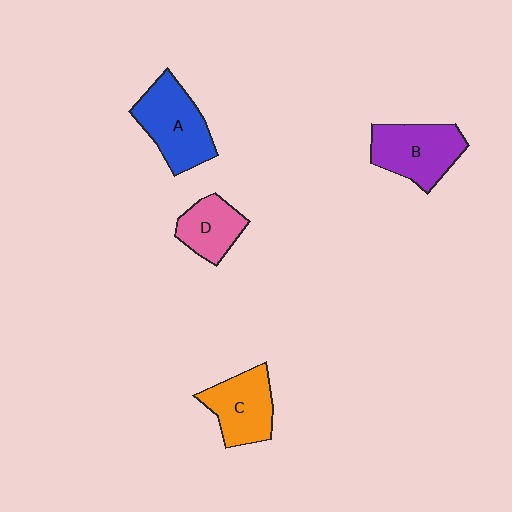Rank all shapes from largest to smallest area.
From largest to smallest: A (blue), B (purple), C (orange), D (pink).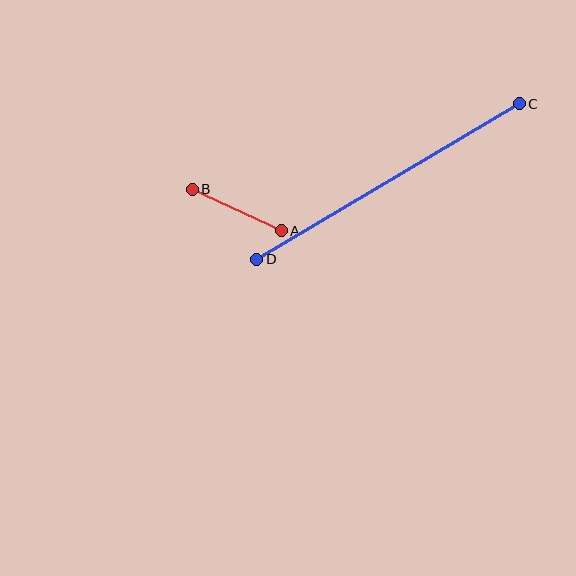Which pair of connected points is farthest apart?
Points C and D are farthest apart.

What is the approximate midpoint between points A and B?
The midpoint is at approximately (237, 210) pixels.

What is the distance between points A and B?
The distance is approximately 98 pixels.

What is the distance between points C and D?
The distance is approximately 305 pixels.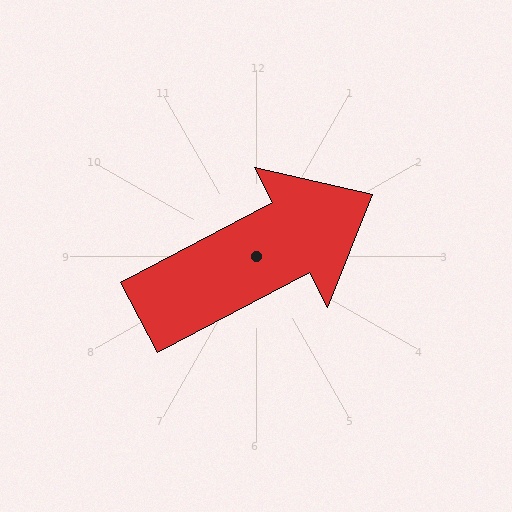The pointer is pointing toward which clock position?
Roughly 2 o'clock.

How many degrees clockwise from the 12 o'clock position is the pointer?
Approximately 62 degrees.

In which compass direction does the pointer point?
Northeast.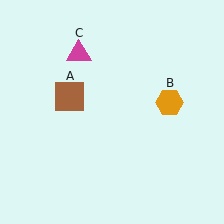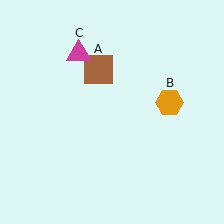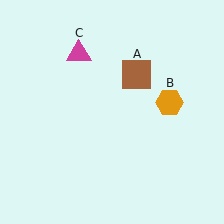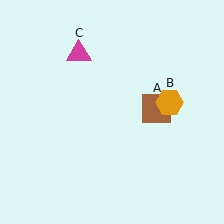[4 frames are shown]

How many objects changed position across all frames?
1 object changed position: brown square (object A).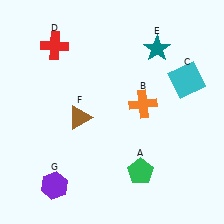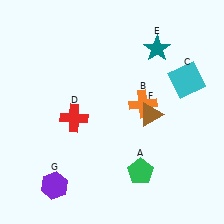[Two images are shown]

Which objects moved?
The objects that moved are: the red cross (D), the brown triangle (F).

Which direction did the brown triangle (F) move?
The brown triangle (F) moved right.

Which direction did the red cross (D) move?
The red cross (D) moved down.